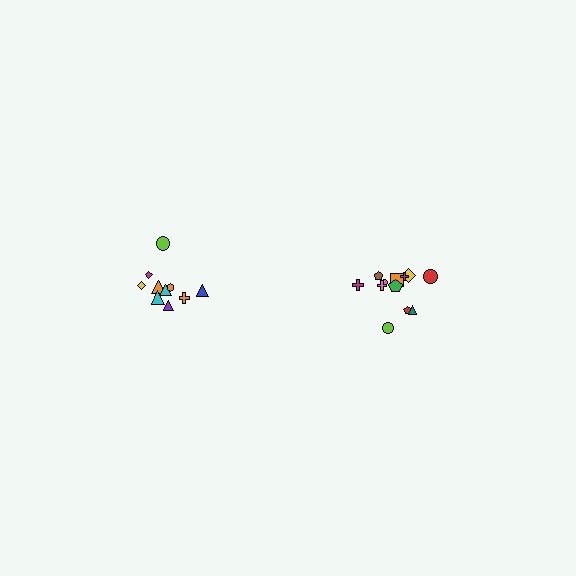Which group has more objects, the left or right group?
The right group.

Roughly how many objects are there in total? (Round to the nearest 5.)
Roughly 20 objects in total.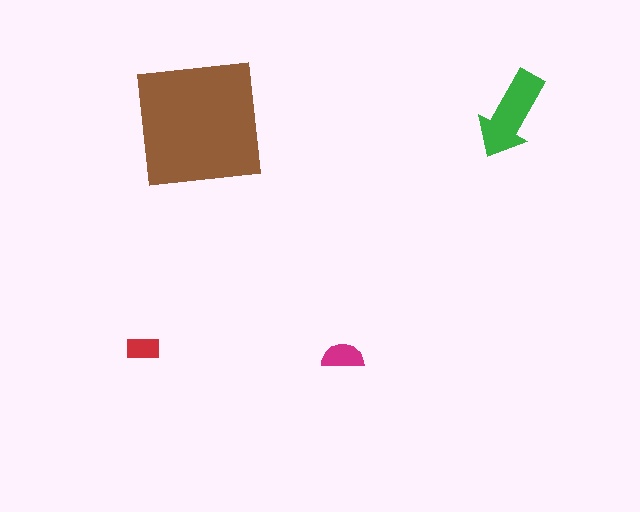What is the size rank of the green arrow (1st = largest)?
2nd.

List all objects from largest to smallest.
The brown square, the green arrow, the magenta semicircle, the red rectangle.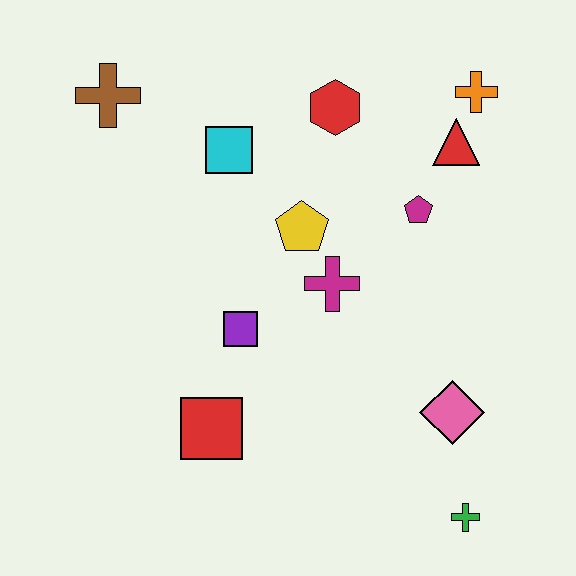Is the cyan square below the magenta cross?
No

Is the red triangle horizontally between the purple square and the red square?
No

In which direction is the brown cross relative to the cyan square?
The brown cross is to the left of the cyan square.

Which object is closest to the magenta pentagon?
The red triangle is closest to the magenta pentagon.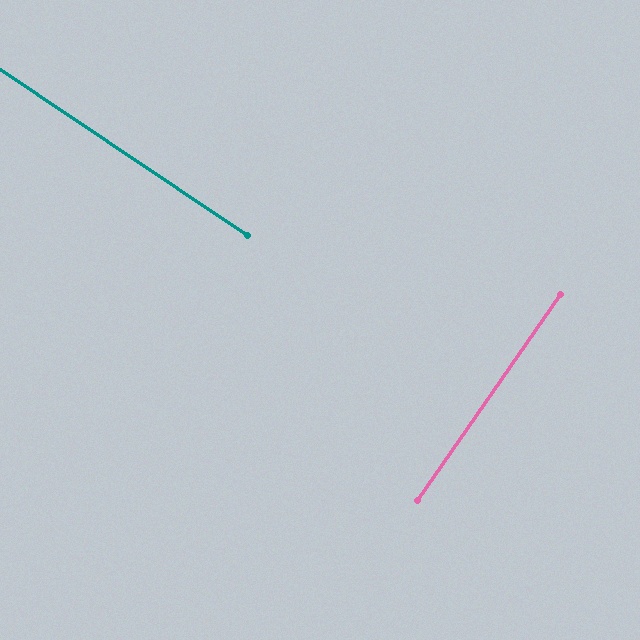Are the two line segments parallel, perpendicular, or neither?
Perpendicular — they meet at approximately 89°.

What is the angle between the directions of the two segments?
Approximately 89 degrees.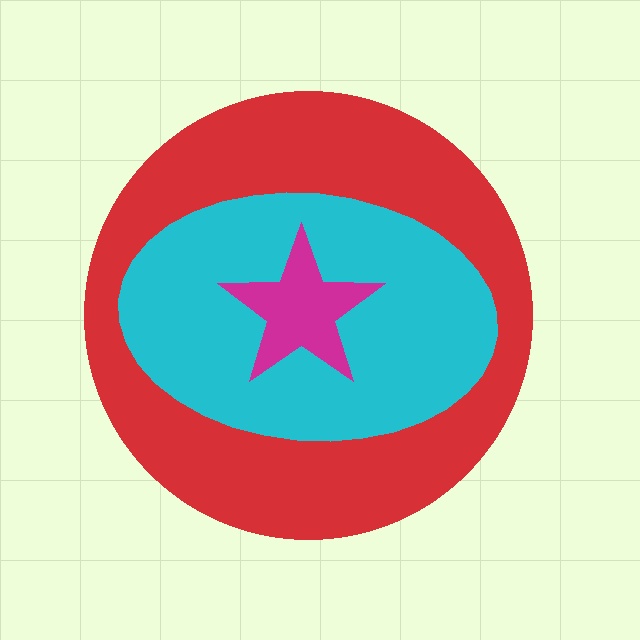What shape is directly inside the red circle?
The cyan ellipse.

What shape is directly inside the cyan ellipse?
The magenta star.